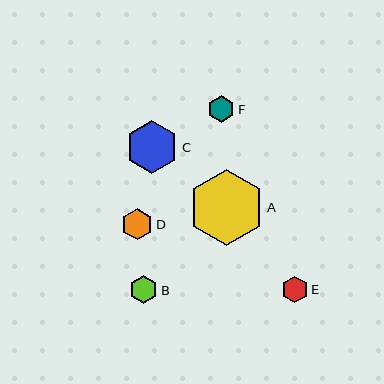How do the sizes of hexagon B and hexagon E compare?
Hexagon B and hexagon E are approximately the same size.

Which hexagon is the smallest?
Hexagon F is the smallest with a size of approximately 26 pixels.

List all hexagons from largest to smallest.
From largest to smallest: A, C, D, B, E, F.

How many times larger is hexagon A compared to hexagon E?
Hexagon A is approximately 2.8 times the size of hexagon E.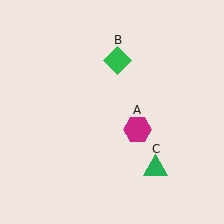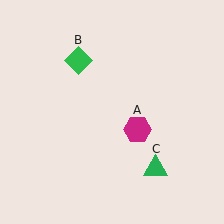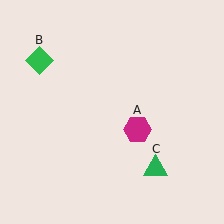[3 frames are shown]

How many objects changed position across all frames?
1 object changed position: green diamond (object B).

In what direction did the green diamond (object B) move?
The green diamond (object B) moved left.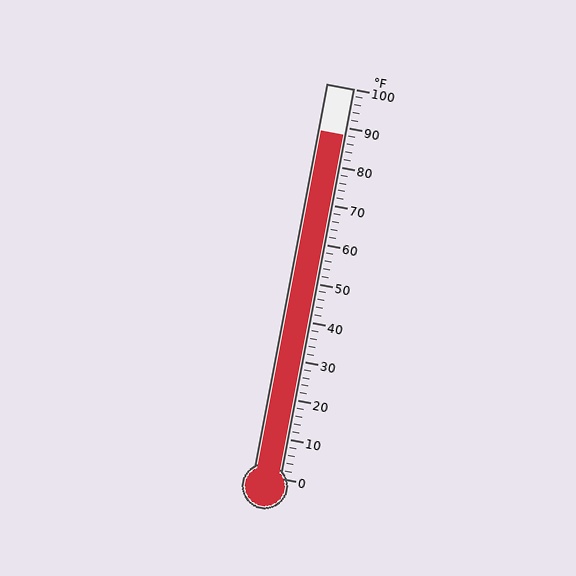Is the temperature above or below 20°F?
The temperature is above 20°F.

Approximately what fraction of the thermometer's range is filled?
The thermometer is filled to approximately 90% of its range.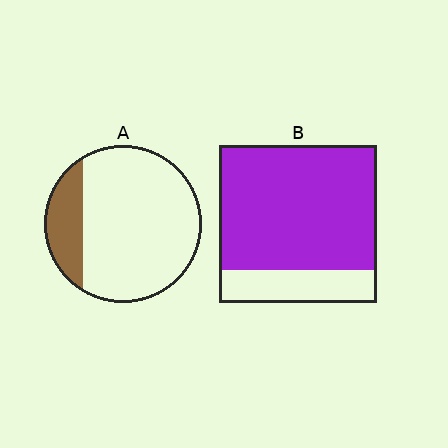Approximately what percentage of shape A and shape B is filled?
A is approximately 20% and B is approximately 80%.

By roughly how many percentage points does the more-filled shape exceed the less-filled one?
By roughly 60 percentage points (B over A).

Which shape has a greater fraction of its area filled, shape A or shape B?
Shape B.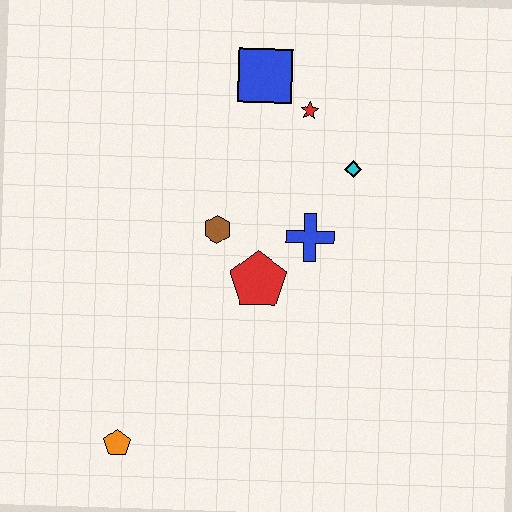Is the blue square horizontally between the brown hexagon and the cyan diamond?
Yes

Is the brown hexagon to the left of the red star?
Yes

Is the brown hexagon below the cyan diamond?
Yes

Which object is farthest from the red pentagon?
The orange pentagon is farthest from the red pentagon.